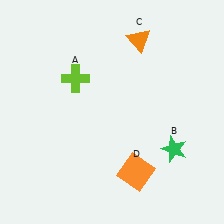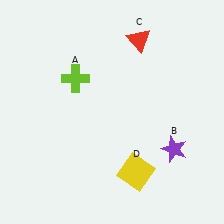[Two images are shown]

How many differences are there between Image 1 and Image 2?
There are 3 differences between the two images.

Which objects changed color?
B changed from green to purple. C changed from orange to red. D changed from orange to yellow.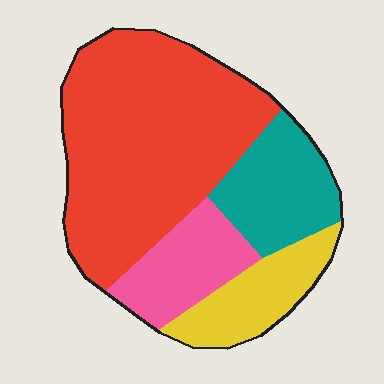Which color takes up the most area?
Red, at roughly 55%.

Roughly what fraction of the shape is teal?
Teal takes up about one sixth (1/6) of the shape.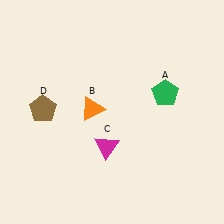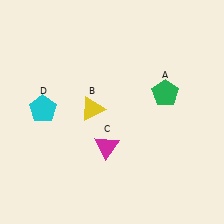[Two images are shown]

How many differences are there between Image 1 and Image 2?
There are 2 differences between the two images.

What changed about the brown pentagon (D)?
In Image 1, D is brown. In Image 2, it changed to cyan.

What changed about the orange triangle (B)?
In Image 1, B is orange. In Image 2, it changed to yellow.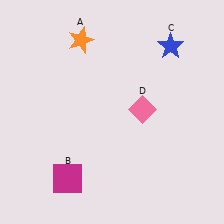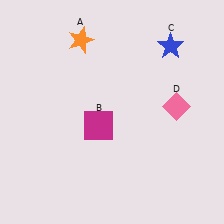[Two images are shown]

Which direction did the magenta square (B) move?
The magenta square (B) moved up.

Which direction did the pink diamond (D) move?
The pink diamond (D) moved right.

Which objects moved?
The objects that moved are: the magenta square (B), the pink diamond (D).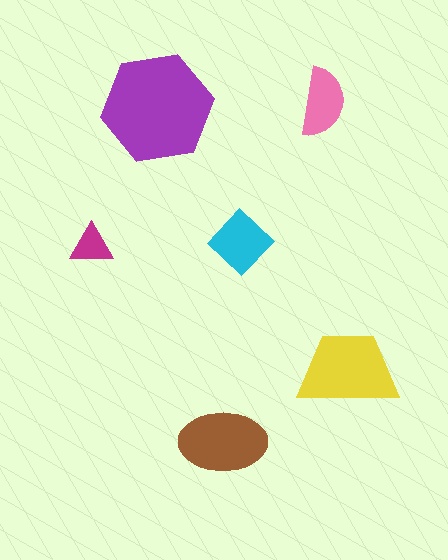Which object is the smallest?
The magenta triangle.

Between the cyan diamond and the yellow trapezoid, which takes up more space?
The yellow trapezoid.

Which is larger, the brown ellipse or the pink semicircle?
The brown ellipse.